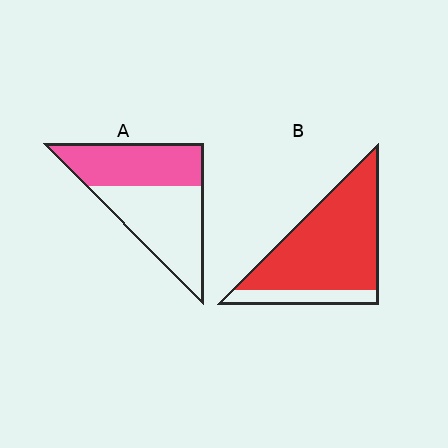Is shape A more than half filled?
No.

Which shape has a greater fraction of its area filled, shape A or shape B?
Shape B.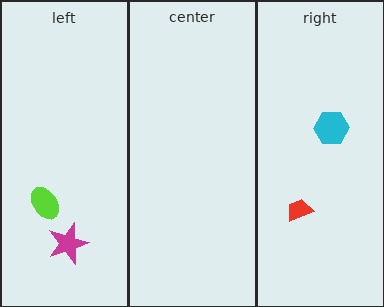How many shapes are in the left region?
2.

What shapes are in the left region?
The magenta star, the lime ellipse.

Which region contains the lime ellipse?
The left region.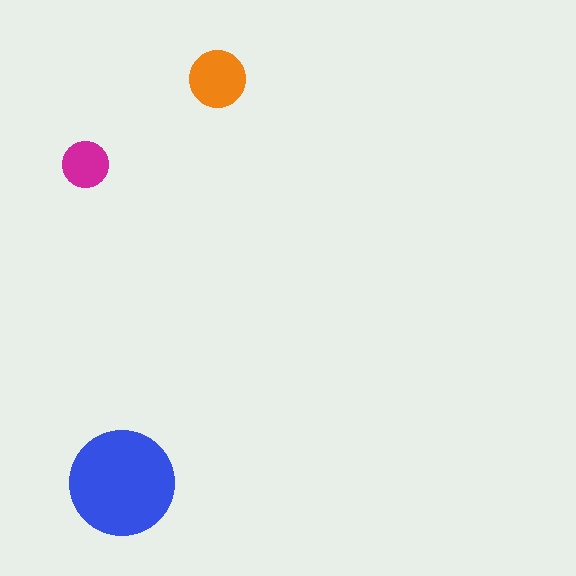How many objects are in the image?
There are 3 objects in the image.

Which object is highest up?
The orange circle is topmost.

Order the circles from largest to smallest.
the blue one, the orange one, the magenta one.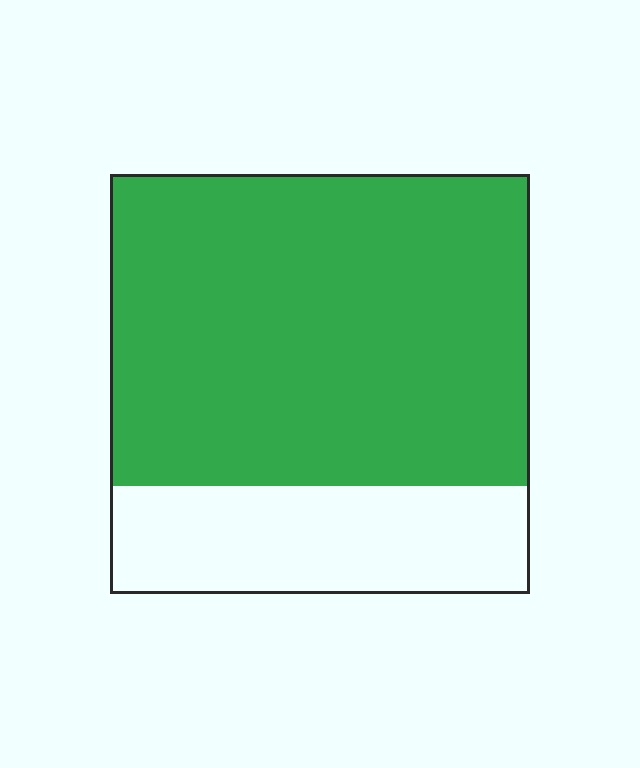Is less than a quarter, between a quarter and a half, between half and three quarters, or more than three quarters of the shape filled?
Between half and three quarters.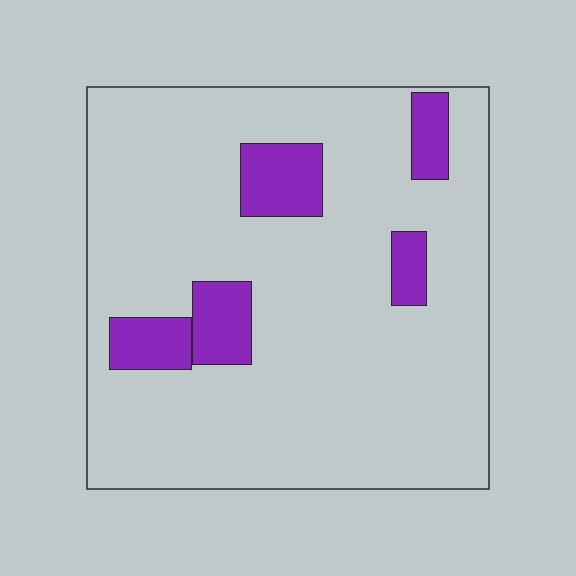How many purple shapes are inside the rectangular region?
5.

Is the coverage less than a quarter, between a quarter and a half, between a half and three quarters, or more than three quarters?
Less than a quarter.